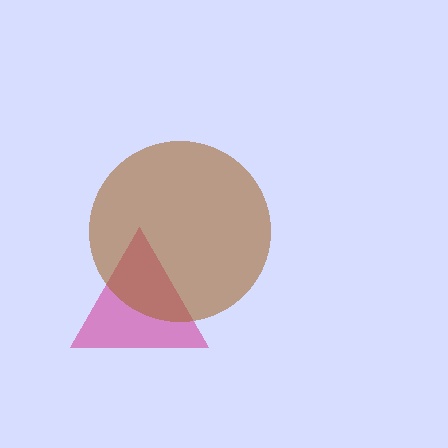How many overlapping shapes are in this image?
There are 2 overlapping shapes in the image.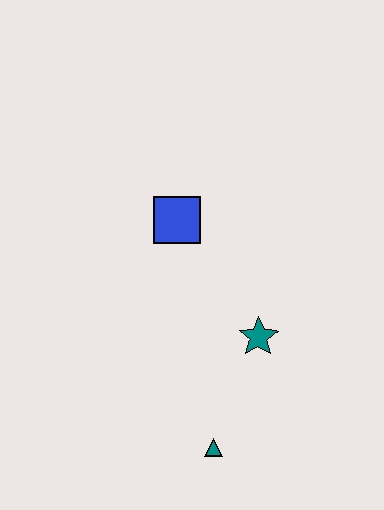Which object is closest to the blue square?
The teal star is closest to the blue square.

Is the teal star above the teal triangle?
Yes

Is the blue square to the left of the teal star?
Yes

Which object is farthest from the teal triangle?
The blue square is farthest from the teal triangle.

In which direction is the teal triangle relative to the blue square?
The teal triangle is below the blue square.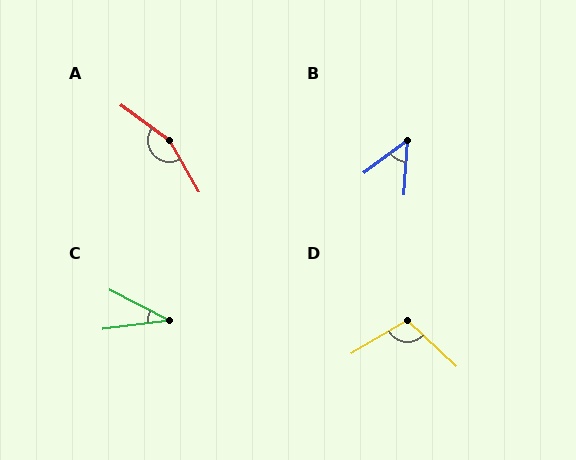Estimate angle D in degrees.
Approximately 106 degrees.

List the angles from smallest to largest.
C (35°), B (49°), D (106°), A (156°).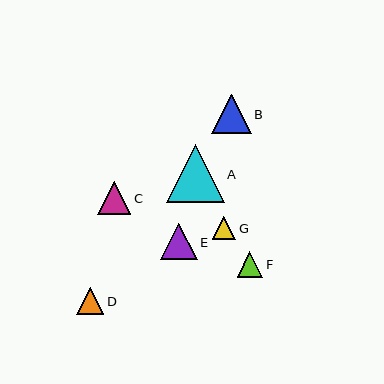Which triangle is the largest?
Triangle A is the largest with a size of approximately 58 pixels.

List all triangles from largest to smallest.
From largest to smallest: A, B, E, C, D, F, G.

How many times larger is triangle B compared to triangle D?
Triangle B is approximately 1.4 times the size of triangle D.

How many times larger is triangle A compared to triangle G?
Triangle A is approximately 2.5 times the size of triangle G.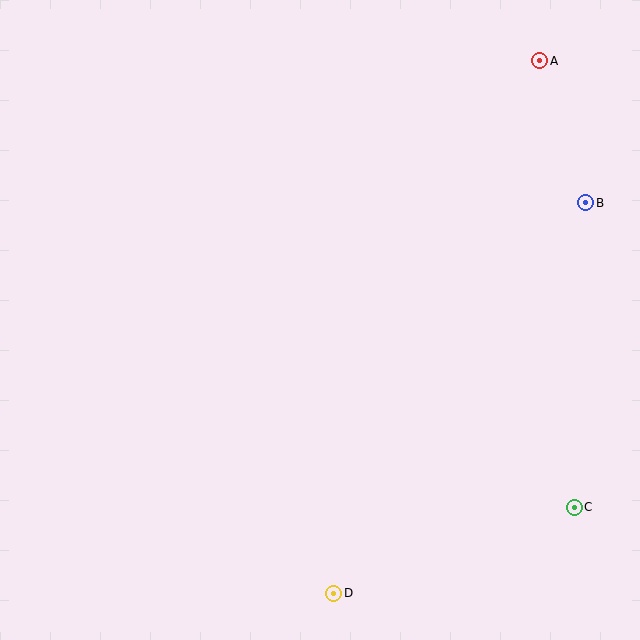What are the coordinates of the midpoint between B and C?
The midpoint between B and C is at (580, 355).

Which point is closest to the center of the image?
Point D at (334, 593) is closest to the center.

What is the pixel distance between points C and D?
The distance between C and D is 255 pixels.